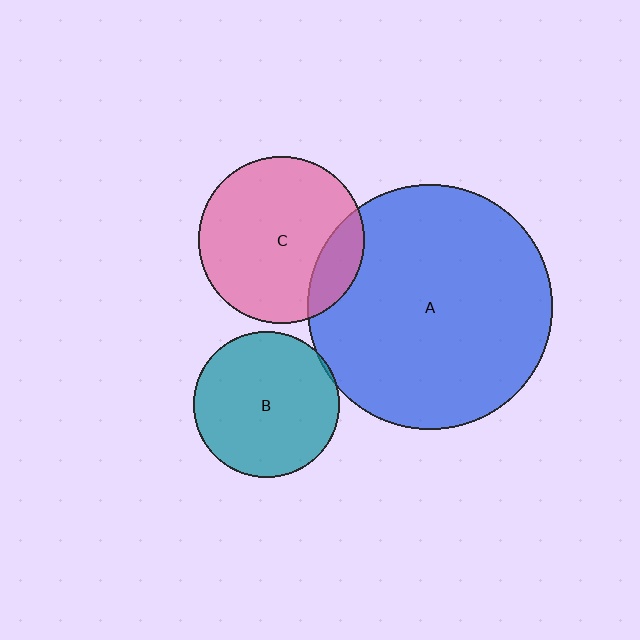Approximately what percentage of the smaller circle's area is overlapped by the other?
Approximately 5%.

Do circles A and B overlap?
Yes.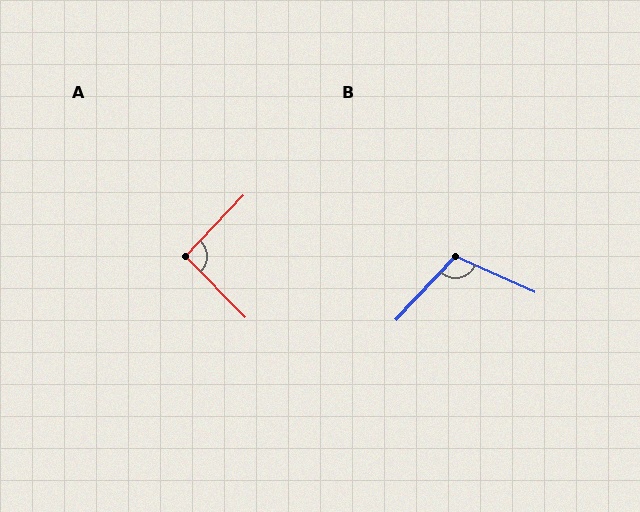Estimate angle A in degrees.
Approximately 92 degrees.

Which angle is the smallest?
A, at approximately 92 degrees.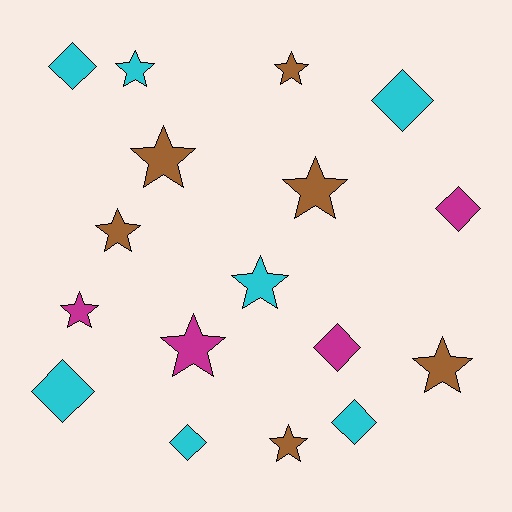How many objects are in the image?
There are 17 objects.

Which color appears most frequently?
Cyan, with 7 objects.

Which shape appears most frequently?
Star, with 10 objects.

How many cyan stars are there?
There are 2 cyan stars.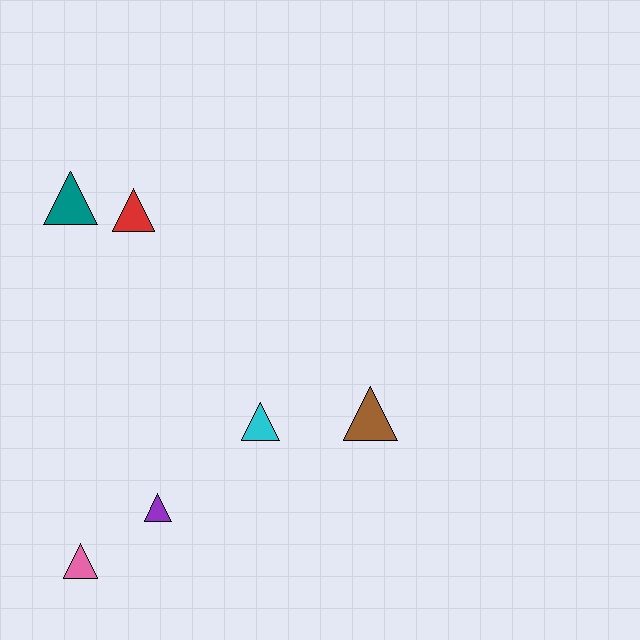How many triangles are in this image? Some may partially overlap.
There are 6 triangles.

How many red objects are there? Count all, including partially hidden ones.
There is 1 red object.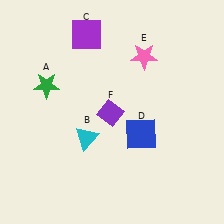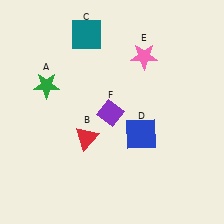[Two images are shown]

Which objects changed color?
B changed from cyan to red. C changed from purple to teal.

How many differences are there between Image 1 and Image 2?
There are 2 differences between the two images.